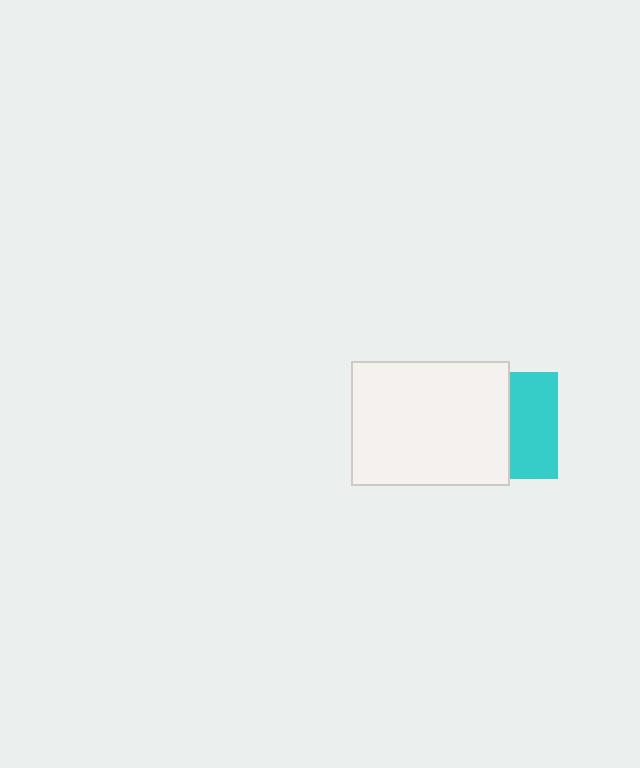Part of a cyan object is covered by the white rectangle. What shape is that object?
It is a square.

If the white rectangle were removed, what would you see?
You would see the complete cyan square.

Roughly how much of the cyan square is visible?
About half of it is visible (roughly 45%).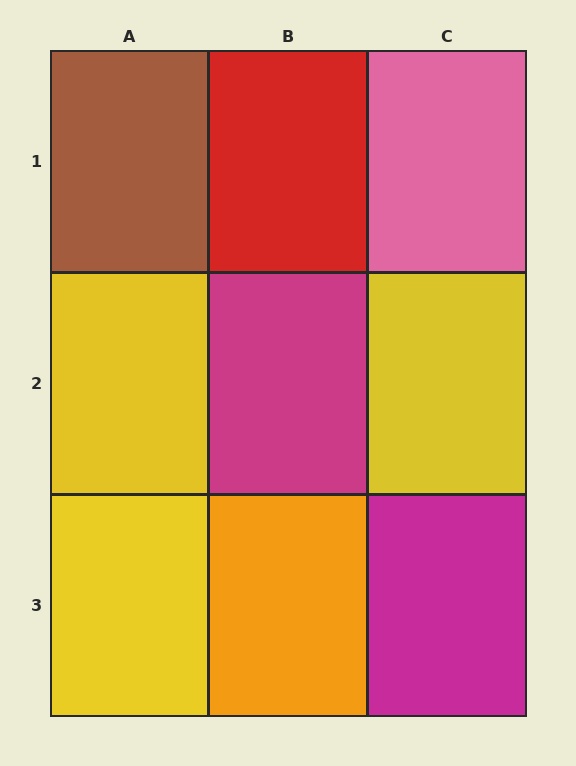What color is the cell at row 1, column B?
Red.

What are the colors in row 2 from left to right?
Yellow, magenta, yellow.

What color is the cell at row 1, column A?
Brown.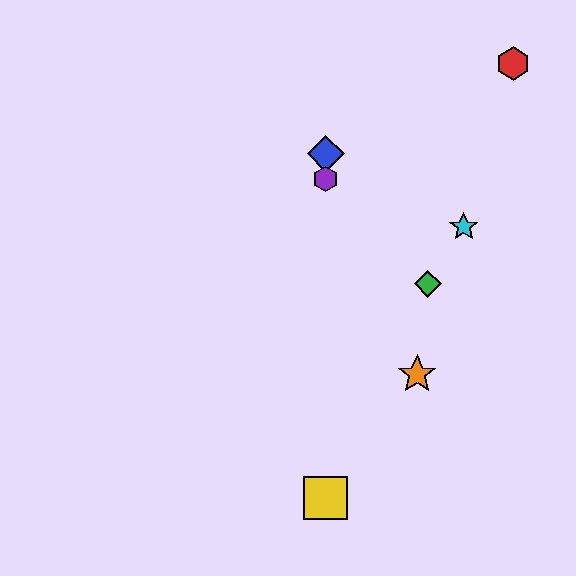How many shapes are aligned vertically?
3 shapes (the blue diamond, the yellow square, the purple hexagon) are aligned vertically.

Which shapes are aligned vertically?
The blue diamond, the yellow square, the purple hexagon are aligned vertically.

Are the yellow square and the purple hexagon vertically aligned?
Yes, both are at x≈326.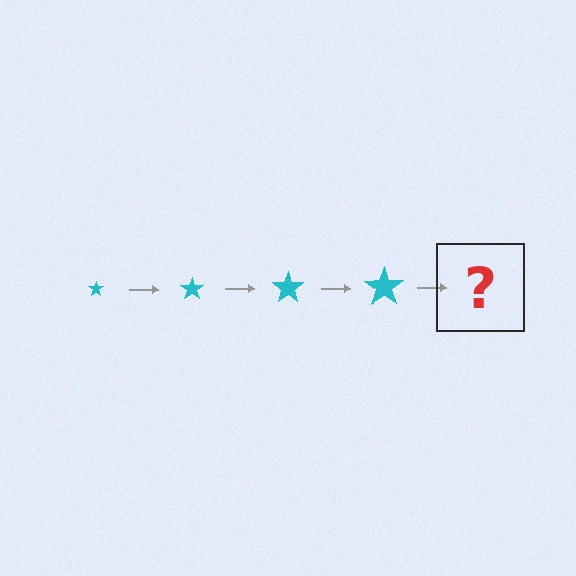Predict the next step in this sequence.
The next step is a cyan star, larger than the previous one.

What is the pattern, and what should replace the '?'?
The pattern is that the star gets progressively larger each step. The '?' should be a cyan star, larger than the previous one.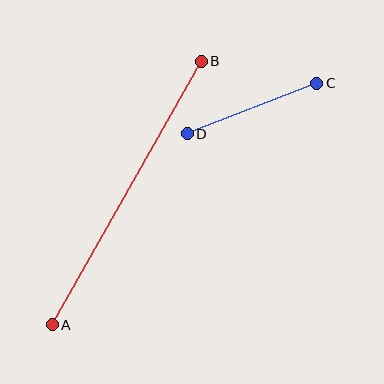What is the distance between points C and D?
The distance is approximately 139 pixels.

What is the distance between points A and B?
The distance is approximately 302 pixels.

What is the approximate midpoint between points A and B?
The midpoint is at approximately (127, 193) pixels.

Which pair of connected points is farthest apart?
Points A and B are farthest apart.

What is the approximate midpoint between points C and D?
The midpoint is at approximately (252, 109) pixels.